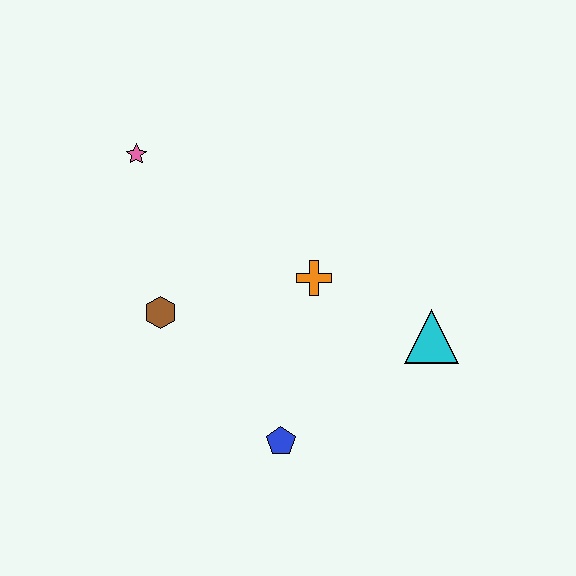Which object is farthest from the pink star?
The cyan triangle is farthest from the pink star.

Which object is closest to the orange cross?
The cyan triangle is closest to the orange cross.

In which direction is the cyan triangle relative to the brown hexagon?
The cyan triangle is to the right of the brown hexagon.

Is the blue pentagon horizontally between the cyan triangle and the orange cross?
No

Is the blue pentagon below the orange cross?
Yes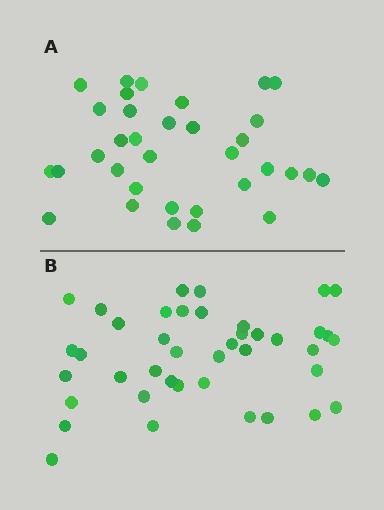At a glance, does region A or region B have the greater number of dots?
Region B (the bottom region) has more dots.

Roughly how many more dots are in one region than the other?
Region B has roughly 8 or so more dots than region A.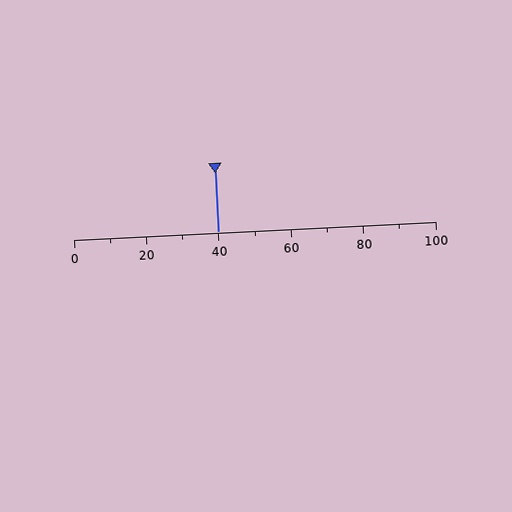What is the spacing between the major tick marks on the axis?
The major ticks are spaced 20 apart.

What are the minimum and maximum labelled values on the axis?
The axis runs from 0 to 100.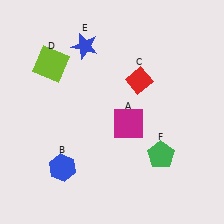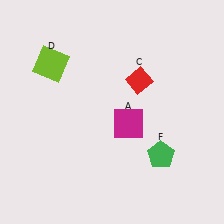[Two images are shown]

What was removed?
The blue hexagon (B), the blue star (E) were removed in Image 2.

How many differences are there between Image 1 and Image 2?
There are 2 differences between the two images.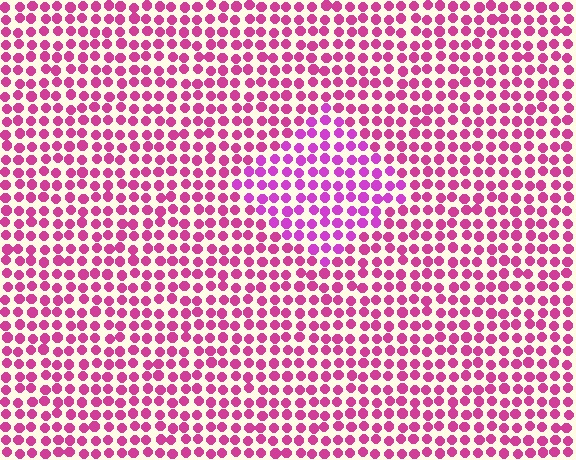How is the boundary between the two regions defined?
The boundary is defined purely by a slight shift in hue (about 24 degrees). Spacing, size, and orientation are identical on both sides.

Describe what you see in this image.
The image is filled with small magenta elements in a uniform arrangement. A diamond-shaped region is visible where the elements are tinted to a slightly different hue, forming a subtle color boundary.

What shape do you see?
I see a diamond.